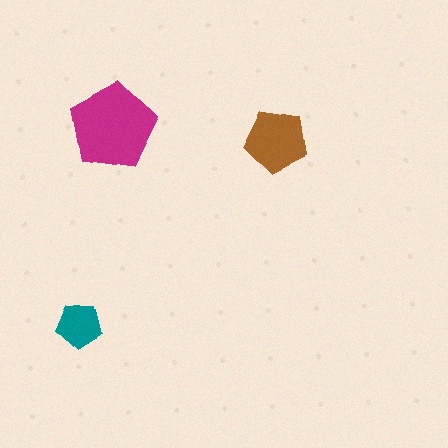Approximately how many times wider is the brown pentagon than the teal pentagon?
About 1.5 times wider.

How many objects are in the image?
There are 3 objects in the image.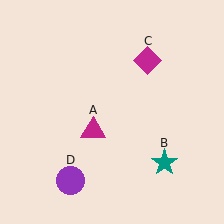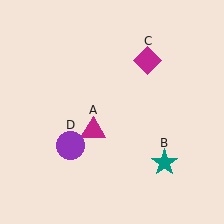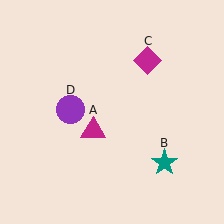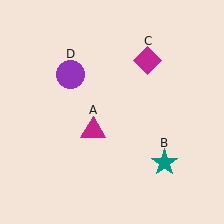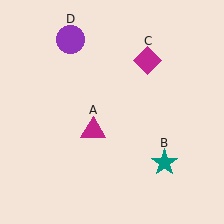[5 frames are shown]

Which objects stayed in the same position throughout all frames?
Magenta triangle (object A) and teal star (object B) and magenta diamond (object C) remained stationary.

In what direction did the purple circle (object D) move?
The purple circle (object D) moved up.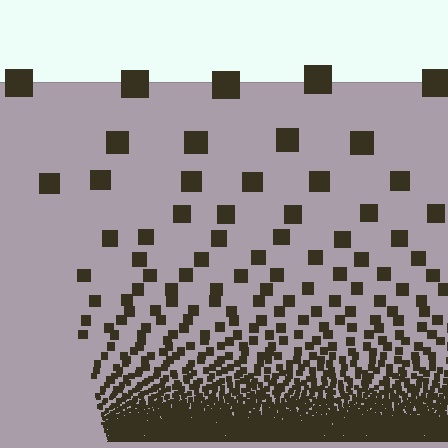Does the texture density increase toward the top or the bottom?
Density increases toward the bottom.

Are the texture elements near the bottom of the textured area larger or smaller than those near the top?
Smaller. The gradient is inverted — elements near the bottom are smaller and denser.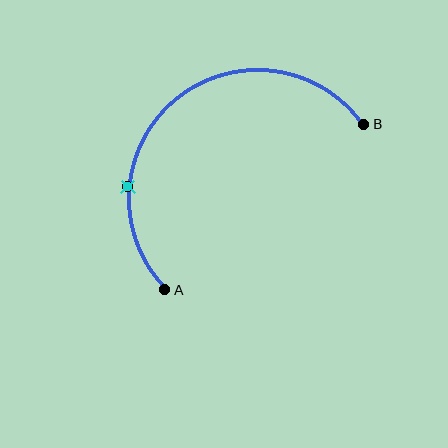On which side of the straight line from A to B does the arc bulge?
The arc bulges above and to the left of the straight line connecting A and B.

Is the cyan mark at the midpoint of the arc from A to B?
No. The cyan mark lies on the arc but is closer to endpoint A. The arc midpoint would be at the point on the curve equidistant along the arc from both A and B.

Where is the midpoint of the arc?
The arc midpoint is the point on the curve farthest from the straight line joining A and B. It sits above and to the left of that line.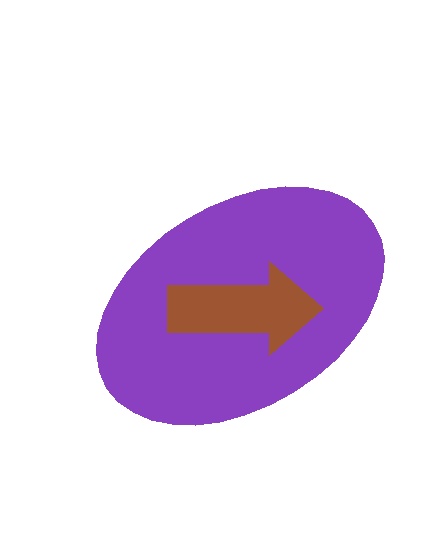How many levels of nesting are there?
2.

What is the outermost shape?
The purple ellipse.